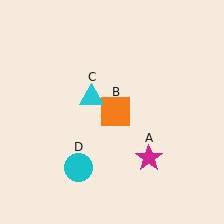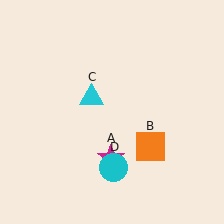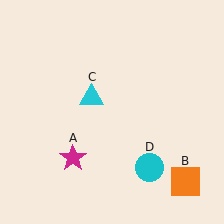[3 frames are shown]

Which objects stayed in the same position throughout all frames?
Cyan triangle (object C) remained stationary.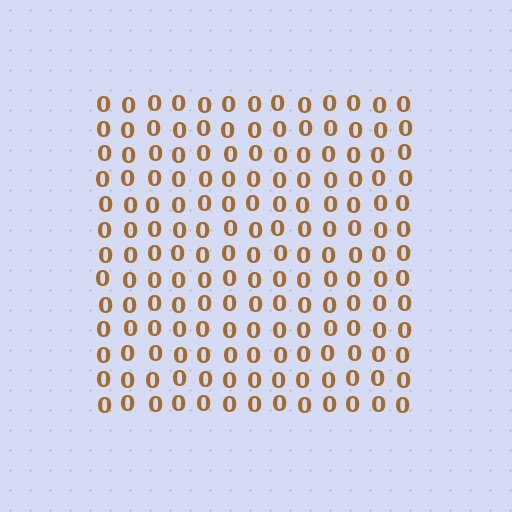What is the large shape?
The large shape is a square.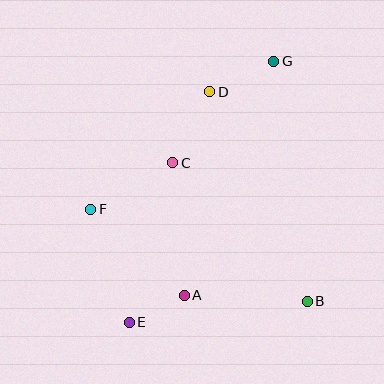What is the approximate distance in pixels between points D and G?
The distance between D and G is approximately 71 pixels.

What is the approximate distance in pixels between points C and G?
The distance between C and G is approximately 143 pixels.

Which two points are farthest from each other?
Points E and G are farthest from each other.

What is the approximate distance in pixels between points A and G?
The distance between A and G is approximately 251 pixels.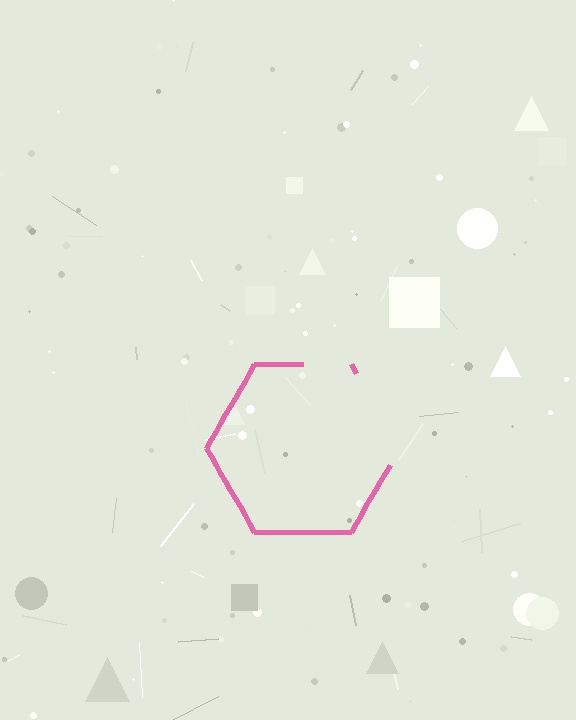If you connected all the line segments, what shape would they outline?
They would outline a hexagon.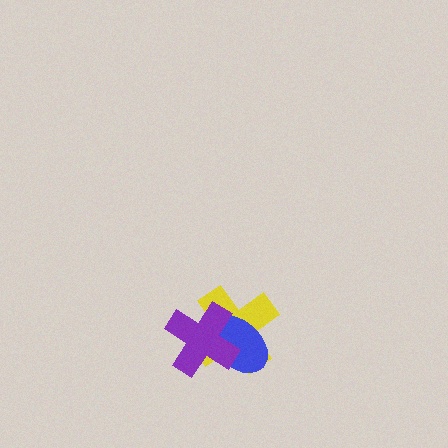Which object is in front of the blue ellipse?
The purple cross is in front of the blue ellipse.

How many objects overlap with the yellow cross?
2 objects overlap with the yellow cross.